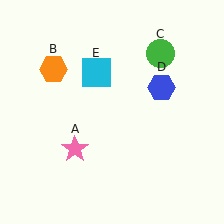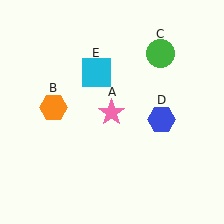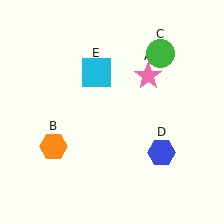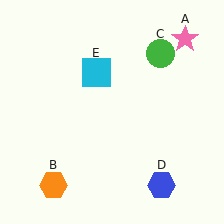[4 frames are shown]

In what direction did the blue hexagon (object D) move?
The blue hexagon (object D) moved down.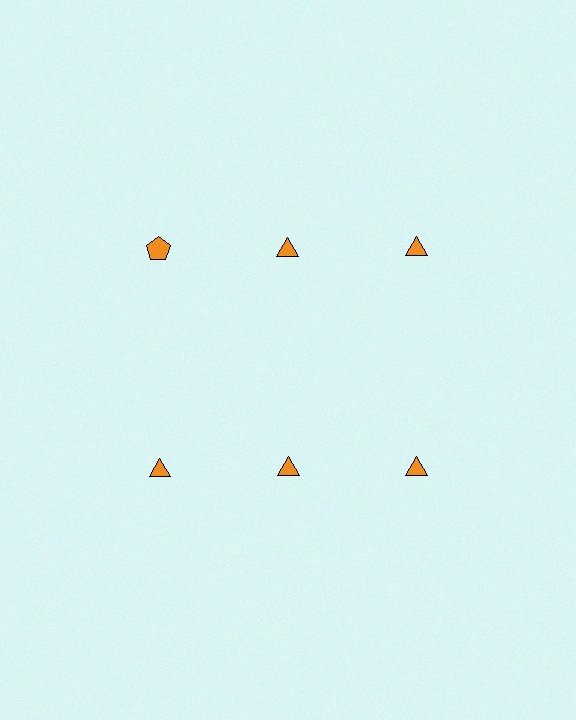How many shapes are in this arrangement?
There are 6 shapes arranged in a grid pattern.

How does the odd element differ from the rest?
It has a different shape: pentagon instead of triangle.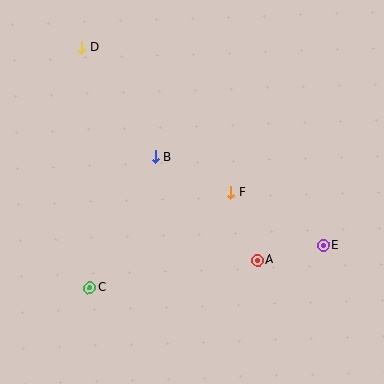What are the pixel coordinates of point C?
Point C is at (90, 288).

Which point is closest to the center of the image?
Point F at (231, 193) is closest to the center.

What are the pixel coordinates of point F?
Point F is at (231, 193).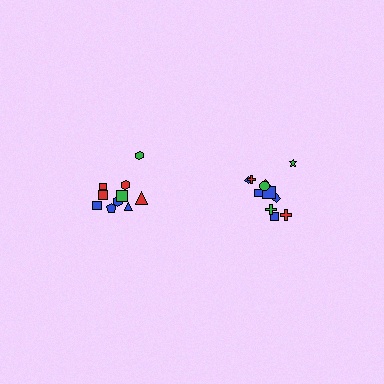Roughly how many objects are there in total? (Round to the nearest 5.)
Roughly 20 objects in total.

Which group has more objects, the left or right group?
The right group.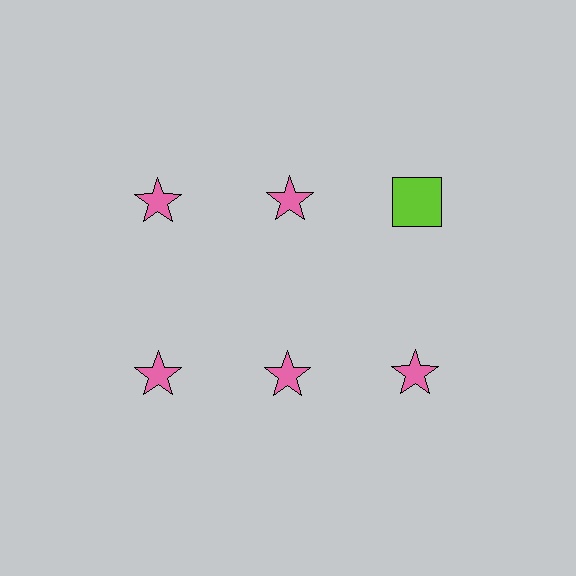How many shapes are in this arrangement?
There are 6 shapes arranged in a grid pattern.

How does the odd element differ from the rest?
It differs in both color (lime instead of pink) and shape (square instead of star).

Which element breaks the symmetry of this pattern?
The lime square in the top row, center column breaks the symmetry. All other shapes are pink stars.